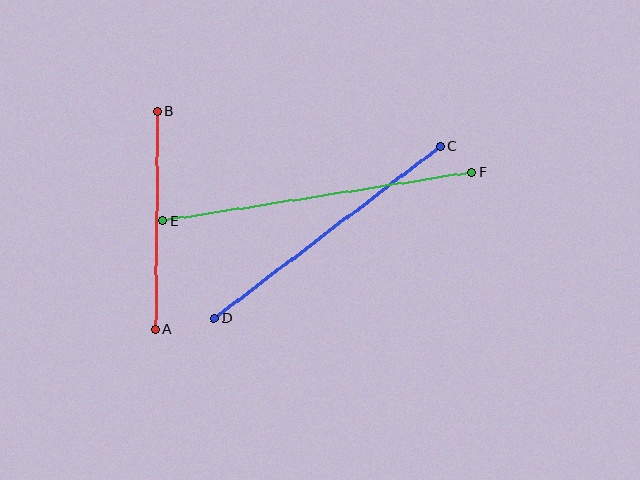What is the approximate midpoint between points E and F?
The midpoint is at approximately (318, 197) pixels.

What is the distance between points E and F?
The distance is approximately 313 pixels.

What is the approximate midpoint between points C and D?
The midpoint is at approximately (327, 232) pixels.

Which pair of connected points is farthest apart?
Points E and F are farthest apart.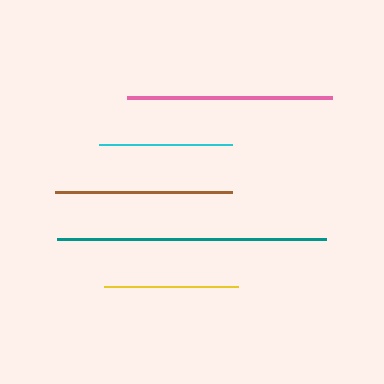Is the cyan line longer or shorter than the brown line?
The brown line is longer than the cyan line.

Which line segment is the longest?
The teal line is the longest at approximately 269 pixels.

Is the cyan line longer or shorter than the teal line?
The teal line is longer than the cyan line.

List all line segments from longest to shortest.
From longest to shortest: teal, pink, brown, yellow, cyan.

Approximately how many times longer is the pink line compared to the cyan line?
The pink line is approximately 1.5 times the length of the cyan line.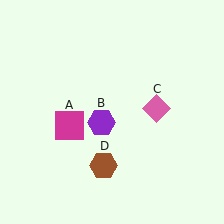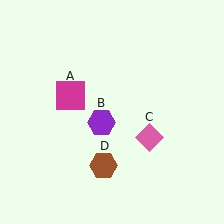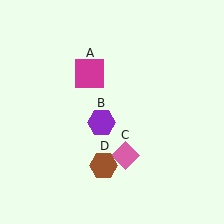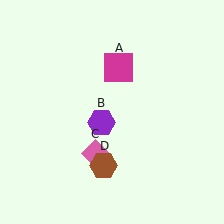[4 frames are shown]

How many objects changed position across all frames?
2 objects changed position: magenta square (object A), pink diamond (object C).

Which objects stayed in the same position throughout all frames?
Purple hexagon (object B) and brown hexagon (object D) remained stationary.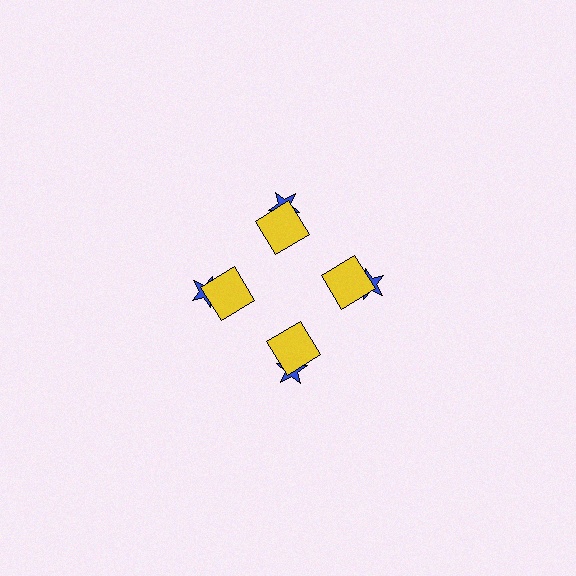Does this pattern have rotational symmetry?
Yes, this pattern has 4-fold rotational symmetry. It looks the same after rotating 90 degrees around the center.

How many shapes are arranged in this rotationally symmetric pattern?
There are 8 shapes, arranged in 4 groups of 2.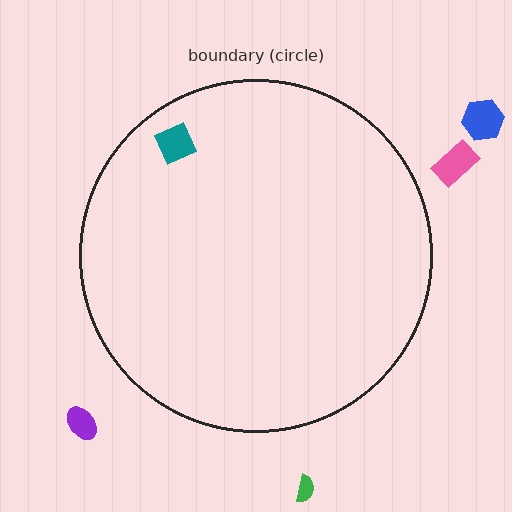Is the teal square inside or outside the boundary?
Inside.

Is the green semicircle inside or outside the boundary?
Outside.